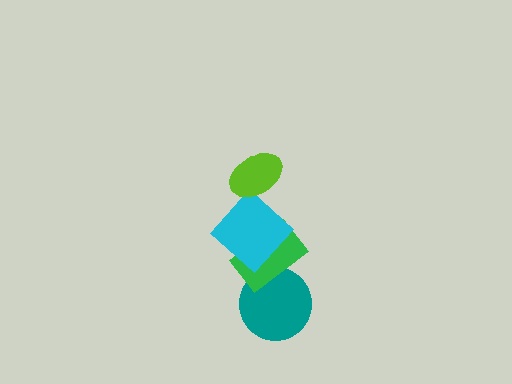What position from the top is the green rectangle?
The green rectangle is 3rd from the top.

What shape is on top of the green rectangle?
The cyan diamond is on top of the green rectangle.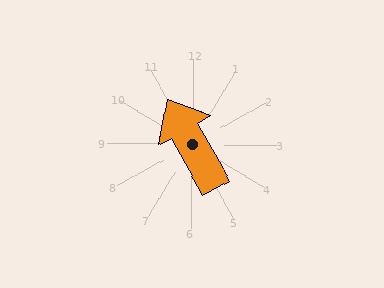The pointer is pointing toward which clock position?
Roughly 11 o'clock.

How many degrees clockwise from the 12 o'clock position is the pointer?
Approximately 330 degrees.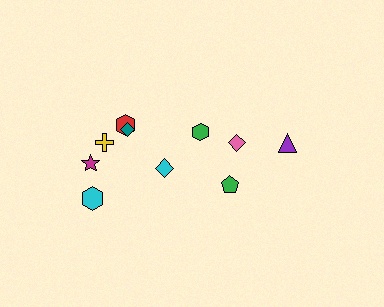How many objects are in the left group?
There are 6 objects.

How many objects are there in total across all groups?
There are 10 objects.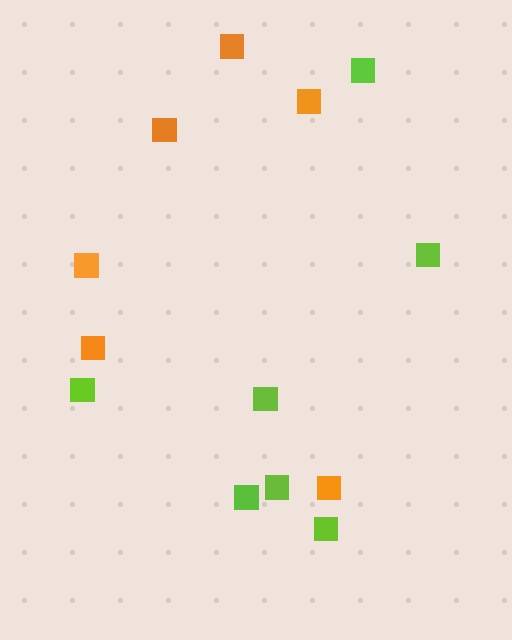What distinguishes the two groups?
There are 2 groups: one group of orange squares (6) and one group of lime squares (7).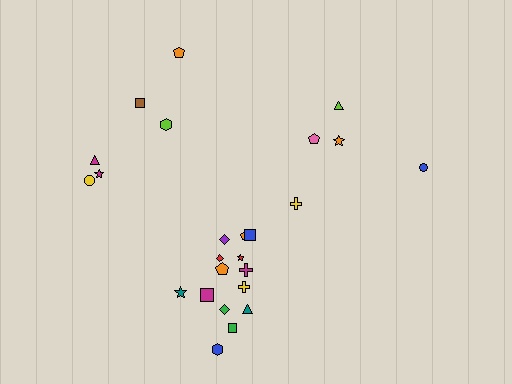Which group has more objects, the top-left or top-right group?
The top-left group.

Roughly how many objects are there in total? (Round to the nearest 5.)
Roughly 25 objects in total.